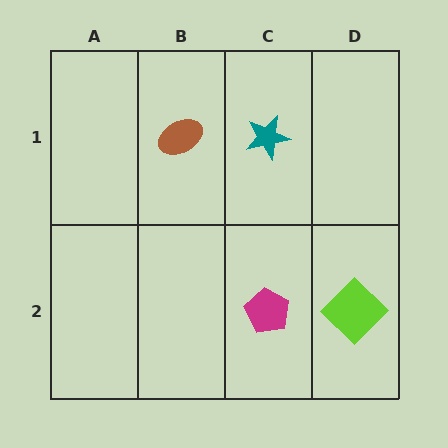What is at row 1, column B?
A brown ellipse.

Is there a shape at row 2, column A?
No, that cell is empty.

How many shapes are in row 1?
2 shapes.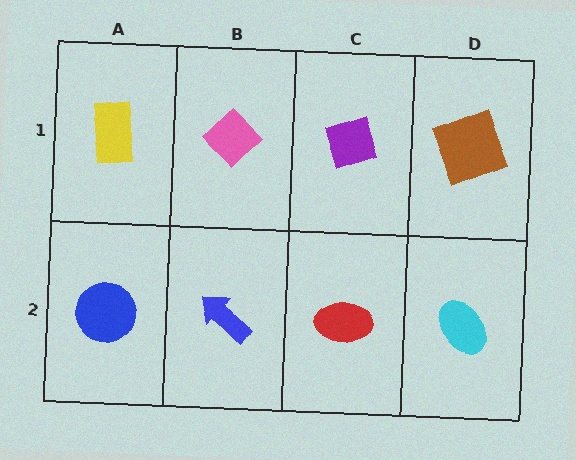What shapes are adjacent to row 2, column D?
A brown square (row 1, column D), a red ellipse (row 2, column C).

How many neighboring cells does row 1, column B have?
3.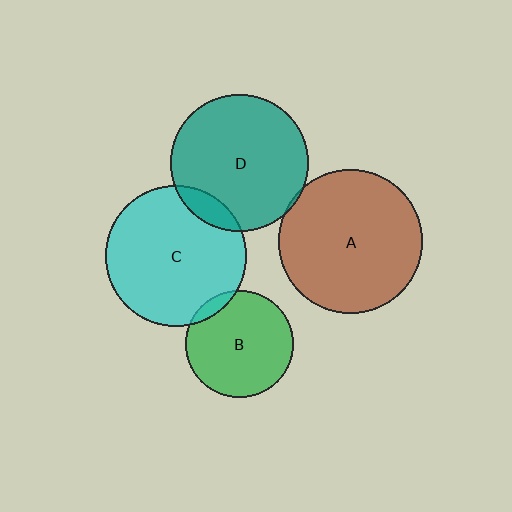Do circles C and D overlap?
Yes.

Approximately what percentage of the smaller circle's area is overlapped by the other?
Approximately 10%.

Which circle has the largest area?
Circle A (brown).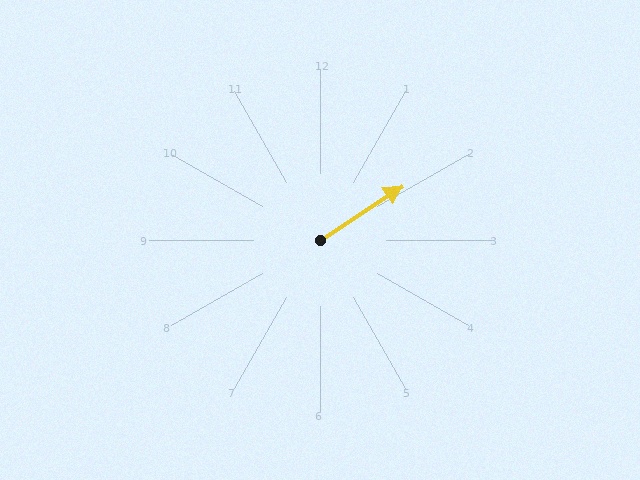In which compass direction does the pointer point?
Northeast.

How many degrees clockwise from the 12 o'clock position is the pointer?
Approximately 57 degrees.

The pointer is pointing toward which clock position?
Roughly 2 o'clock.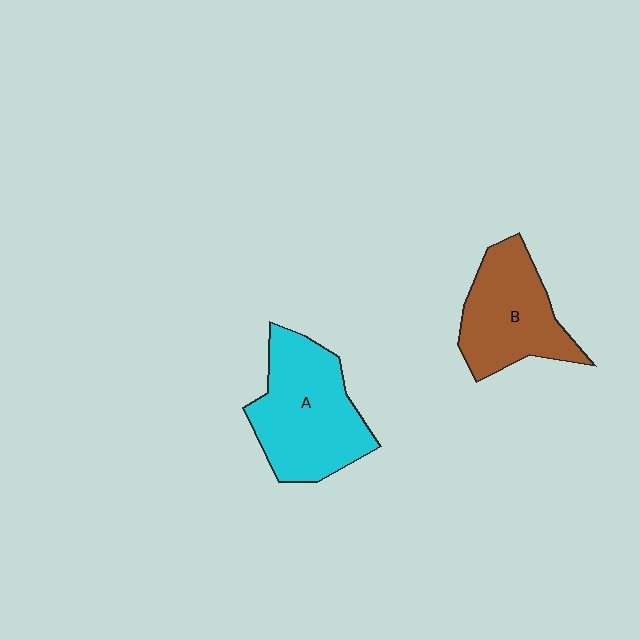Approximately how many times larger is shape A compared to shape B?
Approximately 1.2 times.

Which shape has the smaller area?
Shape B (brown).